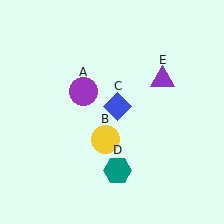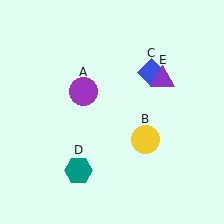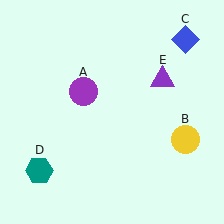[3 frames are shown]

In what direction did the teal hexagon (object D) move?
The teal hexagon (object D) moved left.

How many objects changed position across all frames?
3 objects changed position: yellow circle (object B), blue diamond (object C), teal hexagon (object D).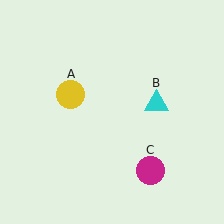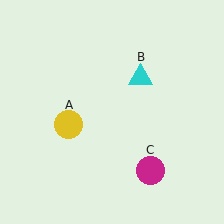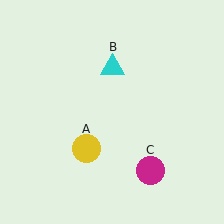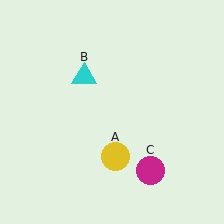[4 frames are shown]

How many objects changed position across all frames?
2 objects changed position: yellow circle (object A), cyan triangle (object B).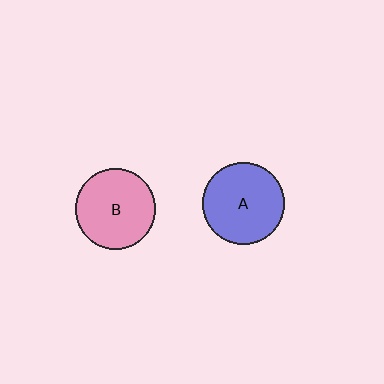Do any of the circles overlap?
No, none of the circles overlap.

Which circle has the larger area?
Circle A (blue).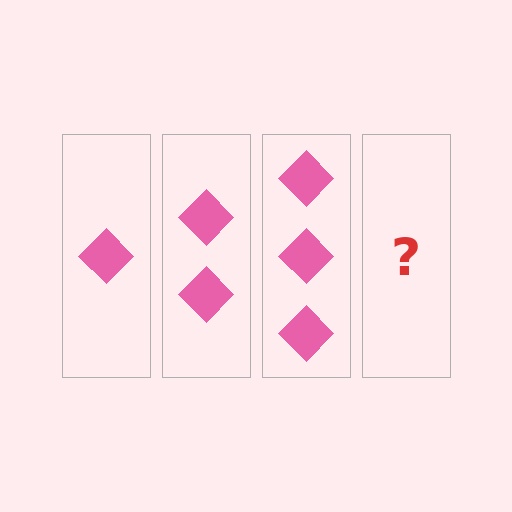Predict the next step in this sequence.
The next step is 4 diamonds.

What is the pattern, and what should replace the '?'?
The pattern is that each step adds one more diamond. The '?' should be 4 diamonds.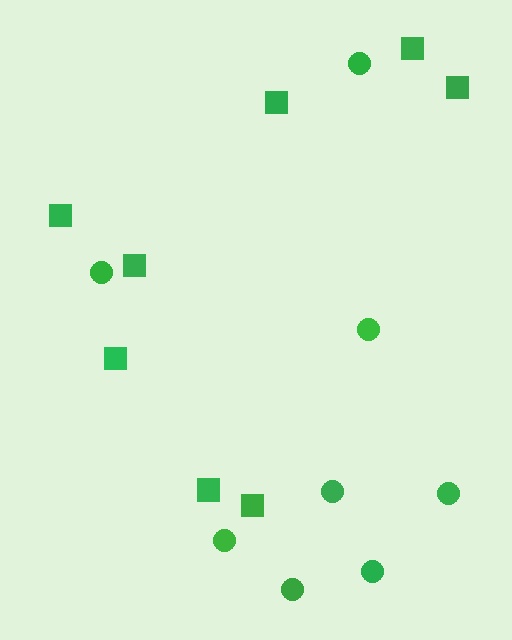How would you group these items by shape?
There are 2 groups: one group of circles (8) and one group of squares (8).